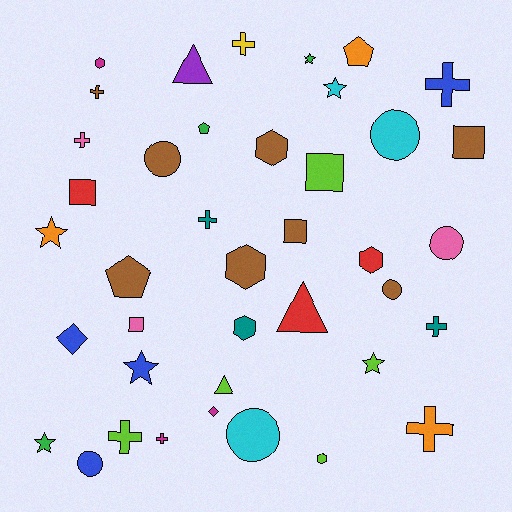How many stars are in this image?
There are 6 stars.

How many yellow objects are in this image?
There is 1 yellow object.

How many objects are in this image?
There are 40 objects.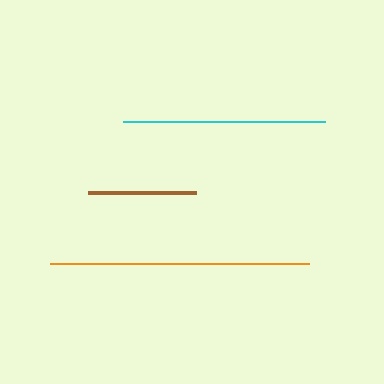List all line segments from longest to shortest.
From longest to shortest: orange, cyan, brown.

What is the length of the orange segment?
The orange segment is approximately 259 pixels long.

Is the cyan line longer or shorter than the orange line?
The orange line is longer than the cyan line.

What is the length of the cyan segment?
The cyan segment is approximately 202 pixels long.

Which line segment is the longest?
The orange line is the longest at approximately 259 pixels.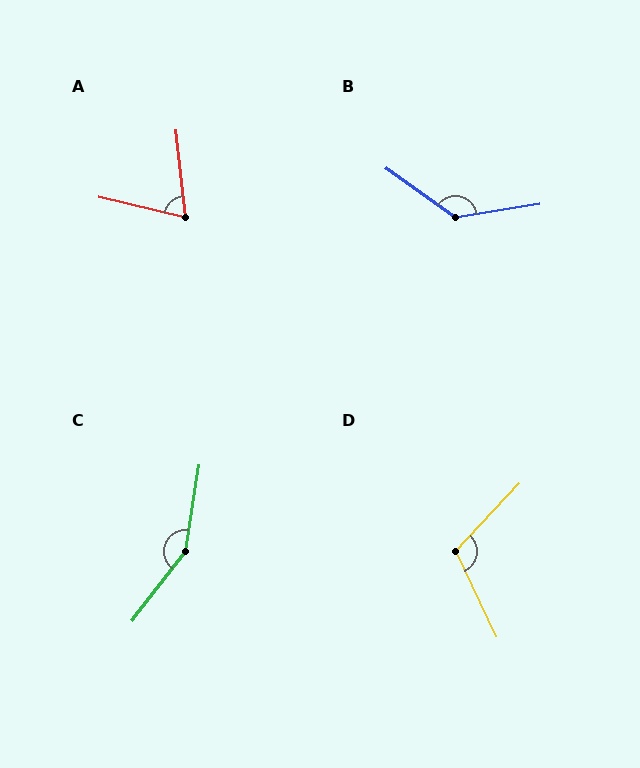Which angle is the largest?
C, at approximately 151 degrees.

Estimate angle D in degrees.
Approximately 112 degrees.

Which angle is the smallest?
A, at approximately 70 degrees.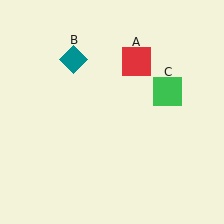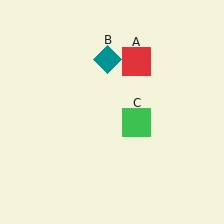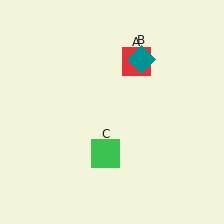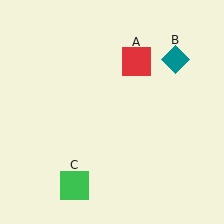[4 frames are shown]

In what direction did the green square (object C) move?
The green square (object C) moved down and to the left.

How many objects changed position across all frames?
2 objects changed position: teal diamond (object B), green square (object C).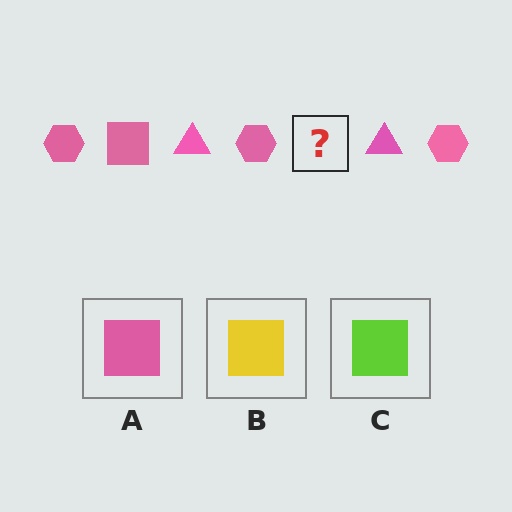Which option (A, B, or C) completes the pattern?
A.